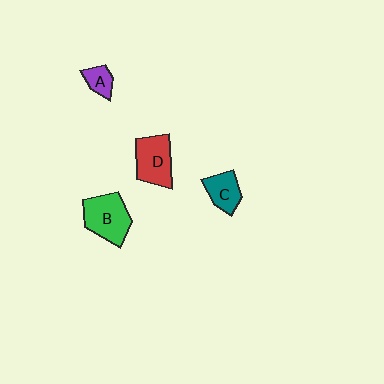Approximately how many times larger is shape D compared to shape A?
Approximately 2.4 times.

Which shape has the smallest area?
Shape A (purple).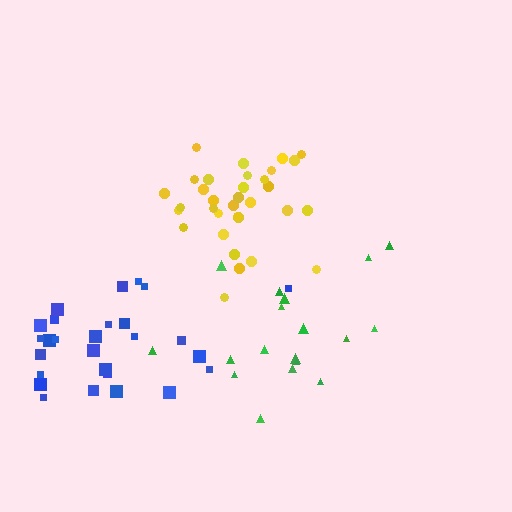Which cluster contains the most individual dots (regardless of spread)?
Yellow (33).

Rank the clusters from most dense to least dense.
yellow, blue, green.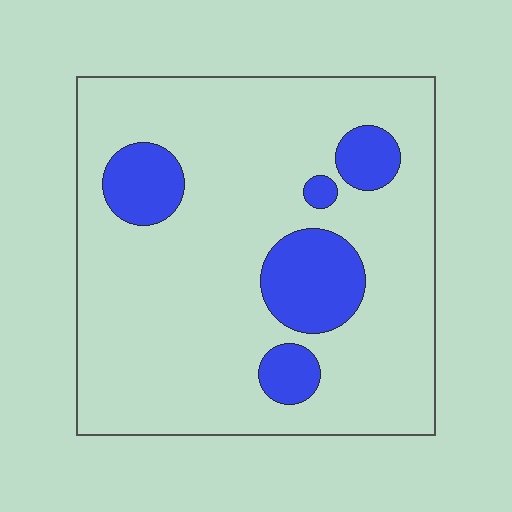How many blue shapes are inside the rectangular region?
5.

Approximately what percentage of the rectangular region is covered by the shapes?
Approximately 15%.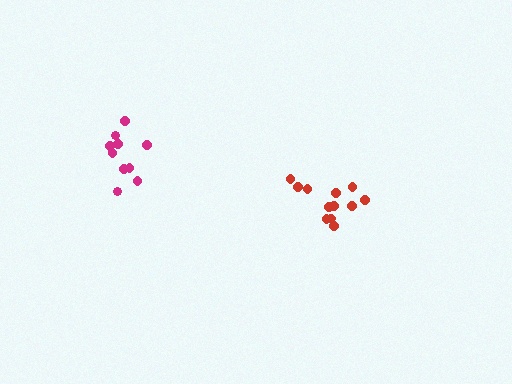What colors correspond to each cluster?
The clusters are colored: magenta, red.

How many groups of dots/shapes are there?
There are 2 groups.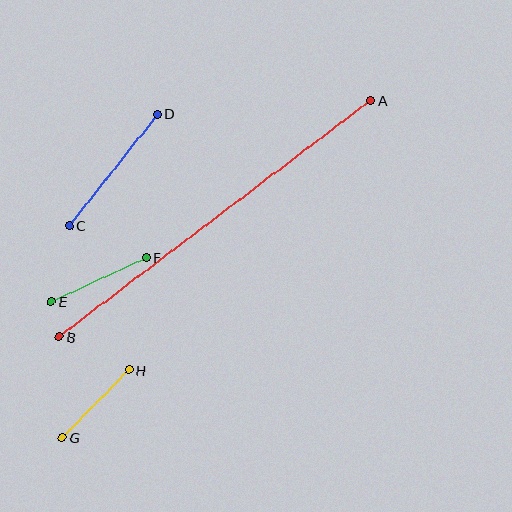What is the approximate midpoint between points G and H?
The midpoint is at approximately (95, 404) pixels.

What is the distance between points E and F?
The distance is approximately 104 pixels.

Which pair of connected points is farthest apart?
Points A and B are farthest apart.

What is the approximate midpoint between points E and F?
The midpoint is at approximately (99, 279) pixels.